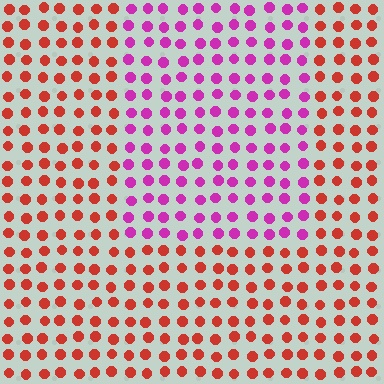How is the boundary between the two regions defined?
The boundary is defined purely by a slight shift in hue (about 54 degrees). Spacing, size, and orientation are identical on both sides.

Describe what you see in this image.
The image is filled with small red elements in a uniform arrangement. A rectangle-shaped region is visible where the elements are tinted to a slightly different hue, forming a subtle color boundary.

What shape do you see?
I see a rectangle.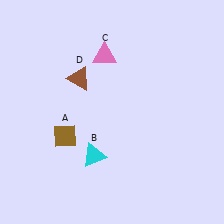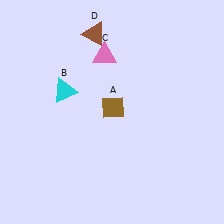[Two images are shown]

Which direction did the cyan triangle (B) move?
The cyan triangle (B) moved up.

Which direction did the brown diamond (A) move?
The brown diamond (A) moved right.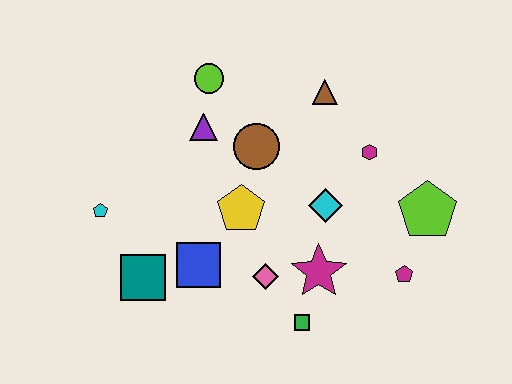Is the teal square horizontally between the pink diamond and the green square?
No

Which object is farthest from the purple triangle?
The magenta pentagon is farthest from the purple triangle.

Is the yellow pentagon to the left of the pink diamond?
Yes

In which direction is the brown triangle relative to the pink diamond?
The brown triangle is above the pink diamond.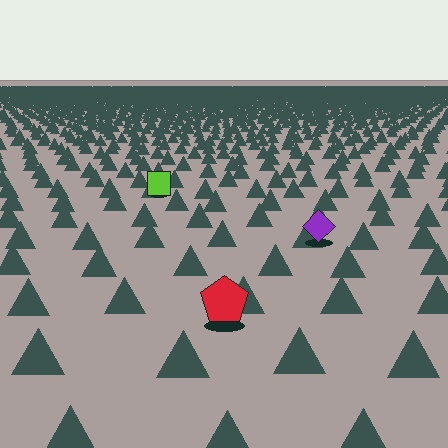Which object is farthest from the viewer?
The lime square is farthest from the viewer. It appears smaller and the ground texture around it is denser.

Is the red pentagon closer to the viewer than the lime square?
Yes. The red pentagon is closer — you can tell from the texture gradient: the ground texture is coarser near it.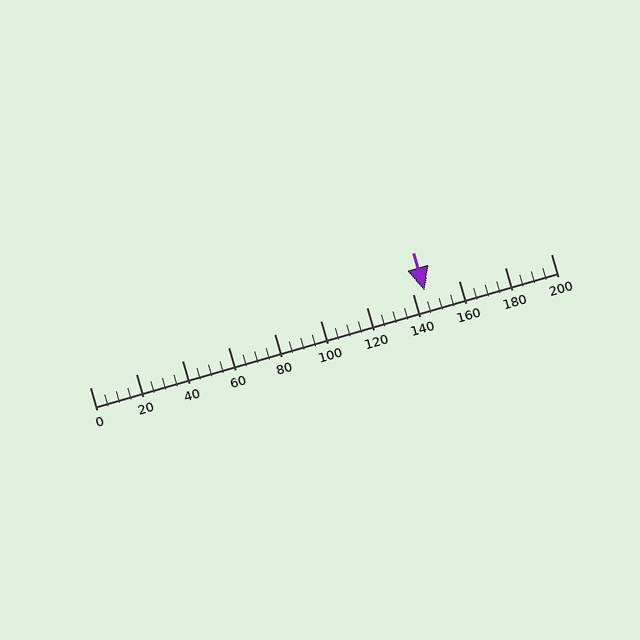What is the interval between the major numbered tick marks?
The major tick marks are spaced 20 units apart.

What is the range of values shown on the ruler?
The ruler shows values from 0 to 200.